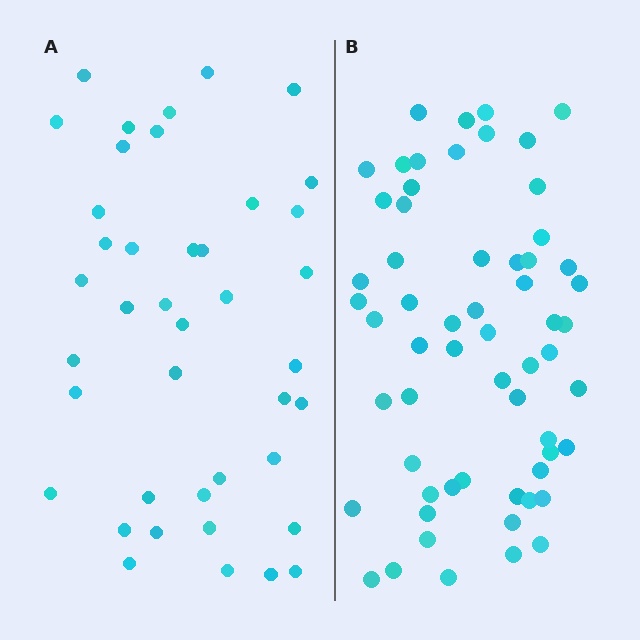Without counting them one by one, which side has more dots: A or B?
Region B (the right region) has more dots.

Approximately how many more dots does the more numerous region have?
Region B has approximately 20 more dots than region A.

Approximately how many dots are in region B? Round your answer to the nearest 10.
About 60 dots.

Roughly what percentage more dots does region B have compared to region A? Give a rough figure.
About 45% more.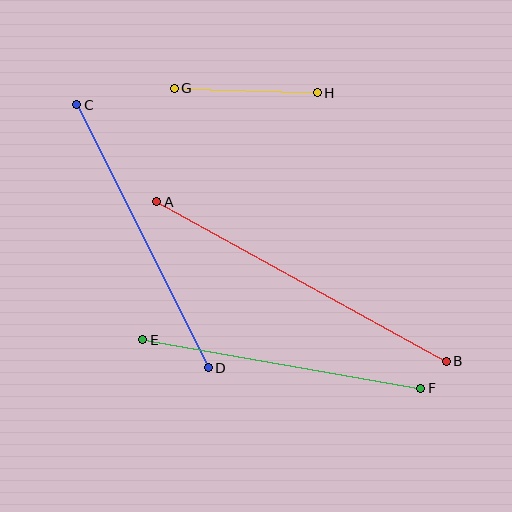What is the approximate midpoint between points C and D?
The midpoint is at approximately (142, 236) pixels.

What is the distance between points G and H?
The distance is approximately 143 pixels.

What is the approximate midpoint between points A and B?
The midpoint is at approximately (301, 281) pixels.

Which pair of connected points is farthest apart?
Points A and B are farthest apart.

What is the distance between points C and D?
The distance is approximately 294 pixels.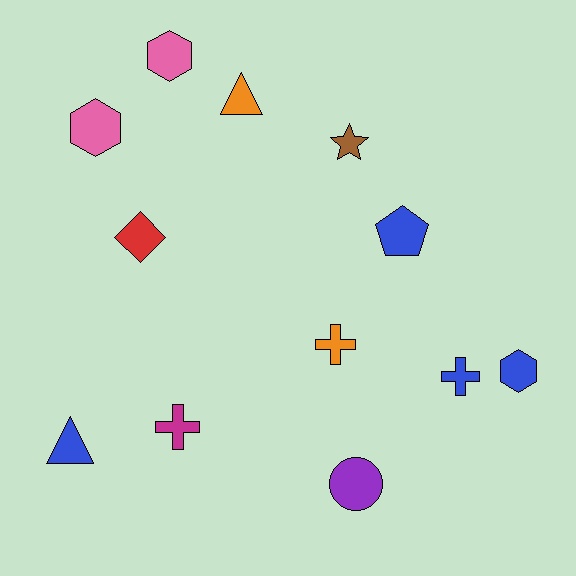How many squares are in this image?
There are no squares.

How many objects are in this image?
There are 12 objects.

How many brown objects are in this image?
There is 1 brown object.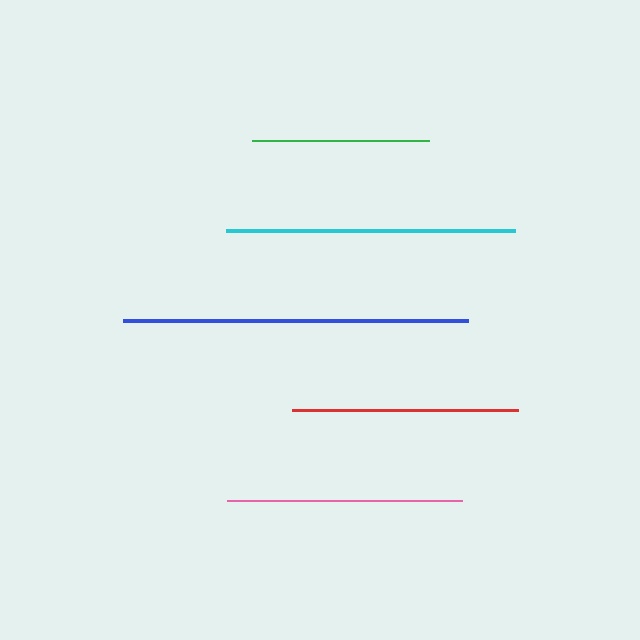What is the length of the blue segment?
The blue segment is approximately 345 pixels long.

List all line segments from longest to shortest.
From longest to shortest: blue, cyan, pink, red, green.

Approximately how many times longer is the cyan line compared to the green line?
The cyan line is approximately 1.6 times the length of the green line.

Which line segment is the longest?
The blue line is the longest at approximately 345 pixels.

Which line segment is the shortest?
The green line is the shortest at approximately 178 pixels.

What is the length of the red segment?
The red segment is approximately 225 pixels long.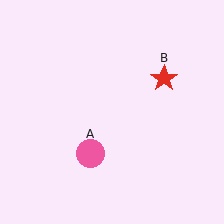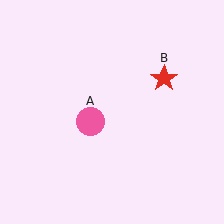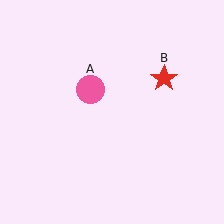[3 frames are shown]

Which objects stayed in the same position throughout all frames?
Red star (object B) remained stationary.